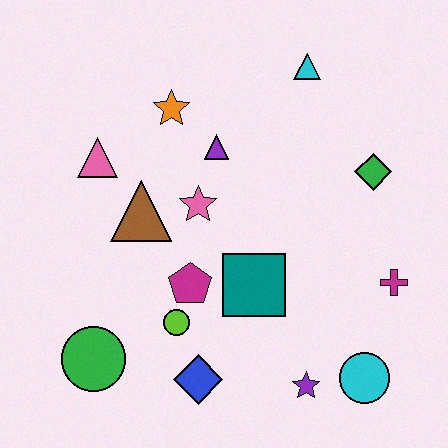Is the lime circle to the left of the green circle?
No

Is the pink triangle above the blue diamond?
Yes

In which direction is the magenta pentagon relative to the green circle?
The magenta pentagon is to the right of the green circle.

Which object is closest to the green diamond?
The magenta cross is closest to the green diamond.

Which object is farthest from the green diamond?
The green circle is farthest from the green diamond.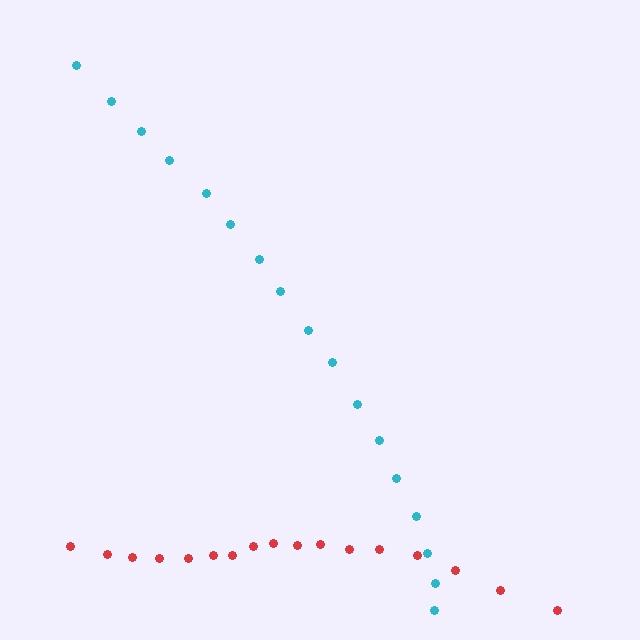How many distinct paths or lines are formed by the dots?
There are 2 distinct paths.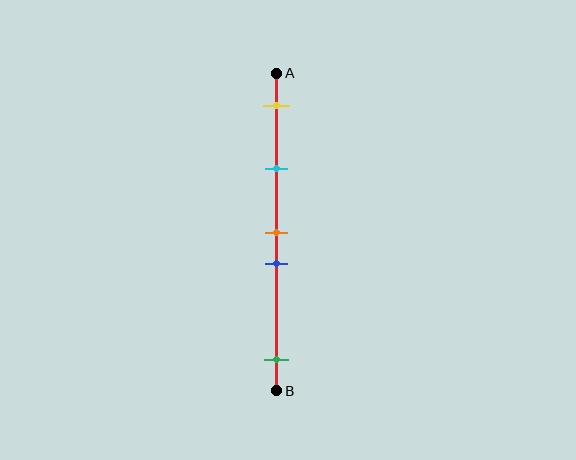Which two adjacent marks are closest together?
The orange and blue marks are the closest adjacent pair.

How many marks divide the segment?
There are 5 marks dividing the segment.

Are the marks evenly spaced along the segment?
No, the marks are not evenly spaced.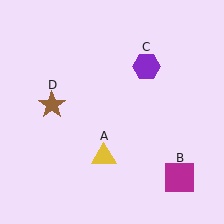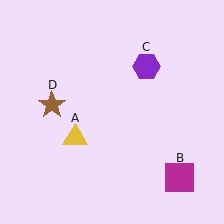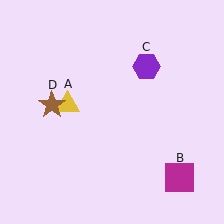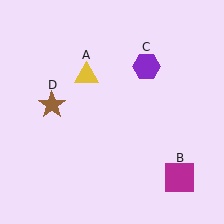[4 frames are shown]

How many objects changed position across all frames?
1 object changed position: yellow triangle (object A).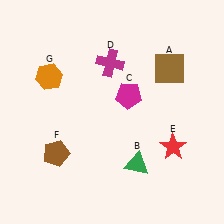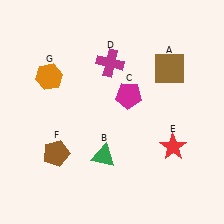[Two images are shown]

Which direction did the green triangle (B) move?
The green triangle (B) moved left.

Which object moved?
The green triangle (B) moved left.